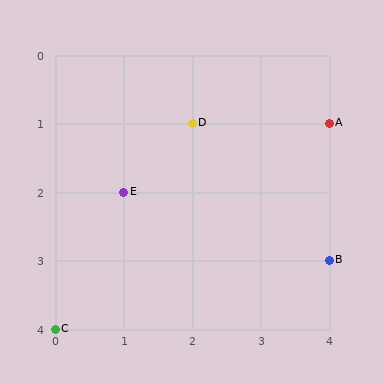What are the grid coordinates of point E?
Point E is at grid coordinates (1, 2).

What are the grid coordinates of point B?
Point B is at grid coordinates (4, 3).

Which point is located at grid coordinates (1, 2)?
Point E is at (1, 2).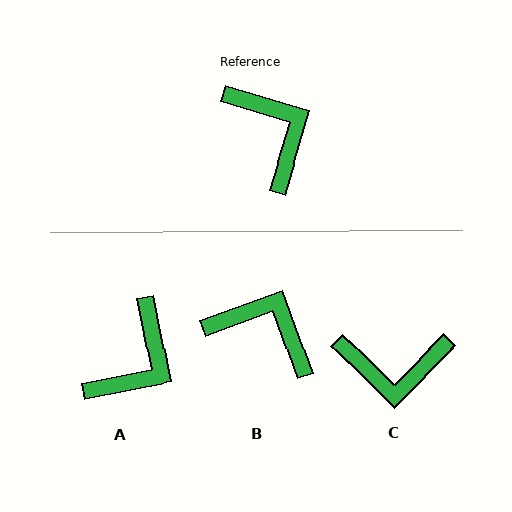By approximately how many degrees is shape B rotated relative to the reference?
Approximately 37 degrees counter-clockwise.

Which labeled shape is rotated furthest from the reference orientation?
C, about 118 degrees away.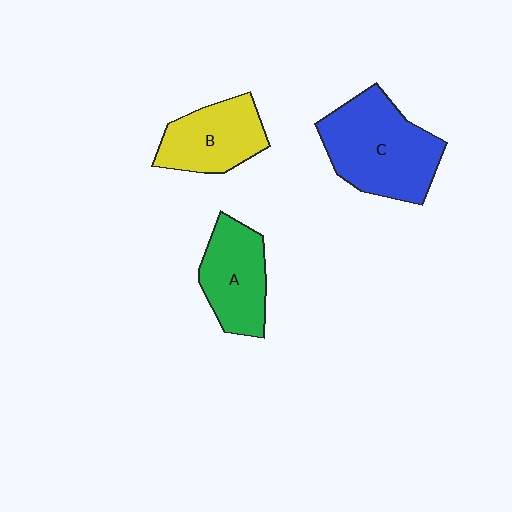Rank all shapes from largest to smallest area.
From largest to smallest: C (blue), A (green), B (yellow).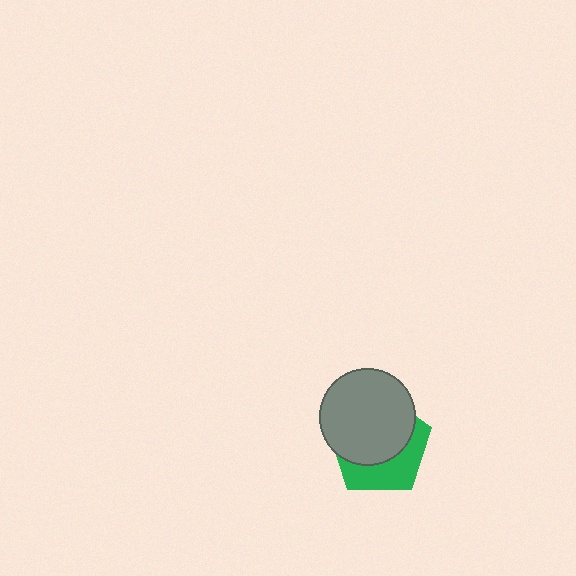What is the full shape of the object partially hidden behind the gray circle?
The partially hidden object is a green pentagon.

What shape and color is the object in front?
The object in front is a gray circle.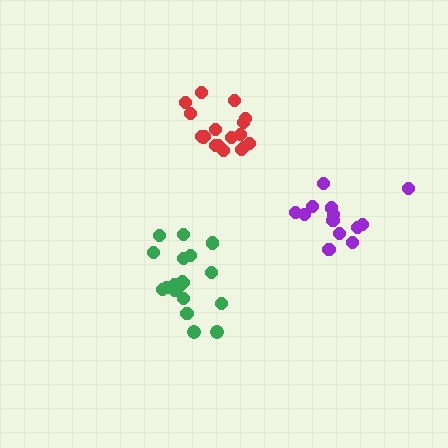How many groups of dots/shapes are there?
There are 3 groups.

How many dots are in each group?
Group 1: 19 dots, Group 2: 14 dots, Group 3: 18 dots (51 total).